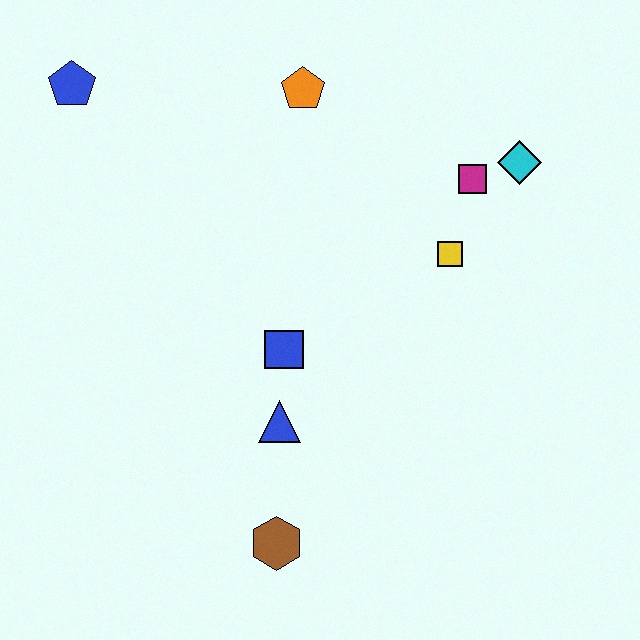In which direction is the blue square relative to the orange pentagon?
The blue square is below the orange pentagon.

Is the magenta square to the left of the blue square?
No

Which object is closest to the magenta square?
The cyan diamond is closest to the magenta square.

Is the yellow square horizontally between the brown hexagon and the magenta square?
Yes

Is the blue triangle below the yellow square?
Yes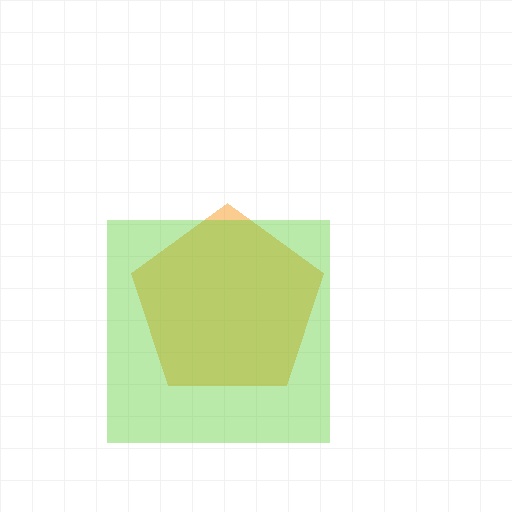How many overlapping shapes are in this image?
There are 2 overlapping shapes in the image.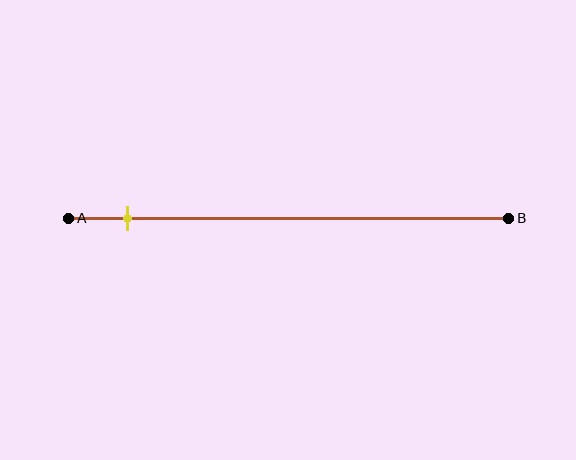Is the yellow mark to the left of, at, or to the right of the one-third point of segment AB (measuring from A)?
The yellow mark is to the left of the one-third point of segment AB.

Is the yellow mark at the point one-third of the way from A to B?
No, the mark is at about 15% from A, not at the 33% one-third point.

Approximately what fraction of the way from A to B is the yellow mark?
The yellow mark is approximately 15% of the way from A to B.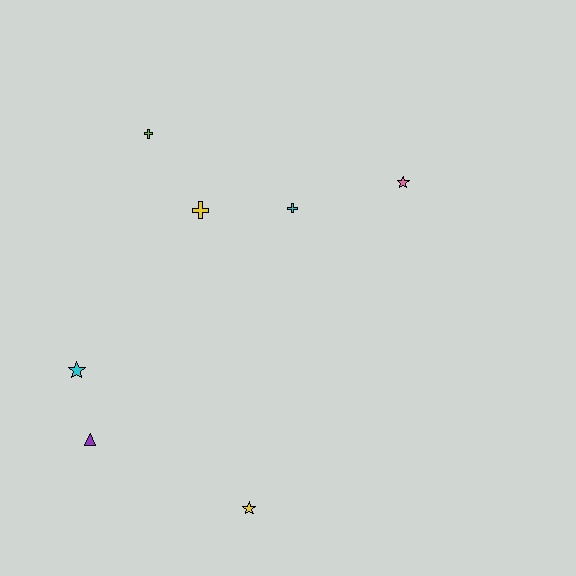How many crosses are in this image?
There are 3 crosses.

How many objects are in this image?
There are 7 objects.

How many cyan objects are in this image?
There are 2 cyan objects.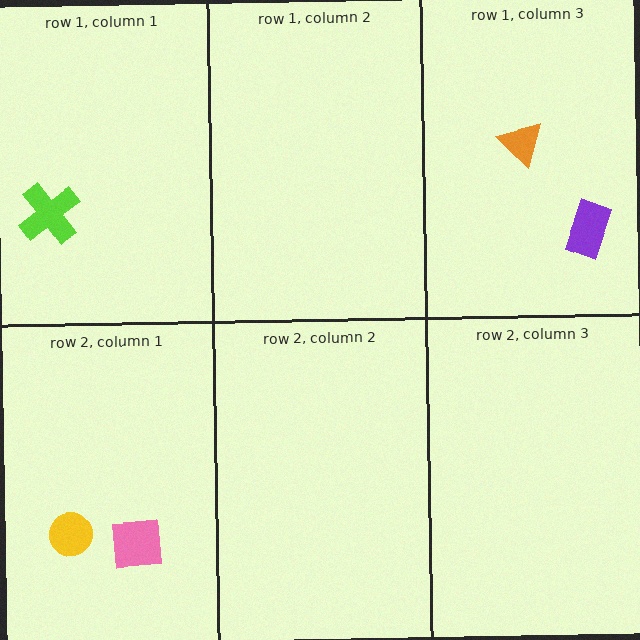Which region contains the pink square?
The row 2, column 1 region.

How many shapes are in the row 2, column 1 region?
2.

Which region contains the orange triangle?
The row 1, column 3 region.